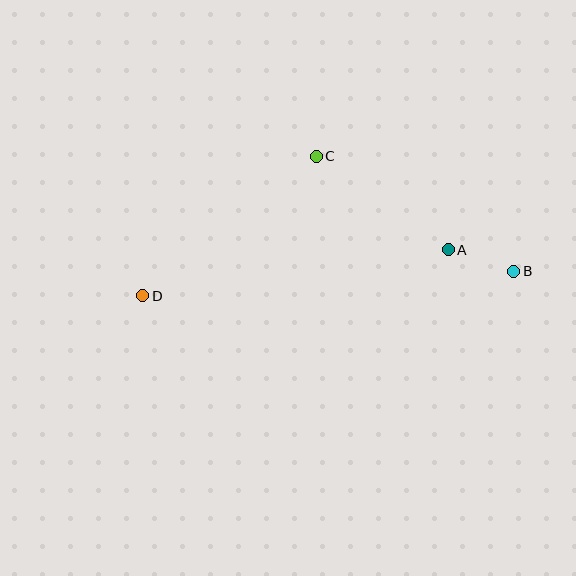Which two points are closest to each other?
Points A and B are closest to each other.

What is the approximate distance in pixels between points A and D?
The distance between A and D is approximately 309 pixels.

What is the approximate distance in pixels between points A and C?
The distance between A and C is approximately 162 pixels.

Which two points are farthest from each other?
Points B and D are farthest from each other.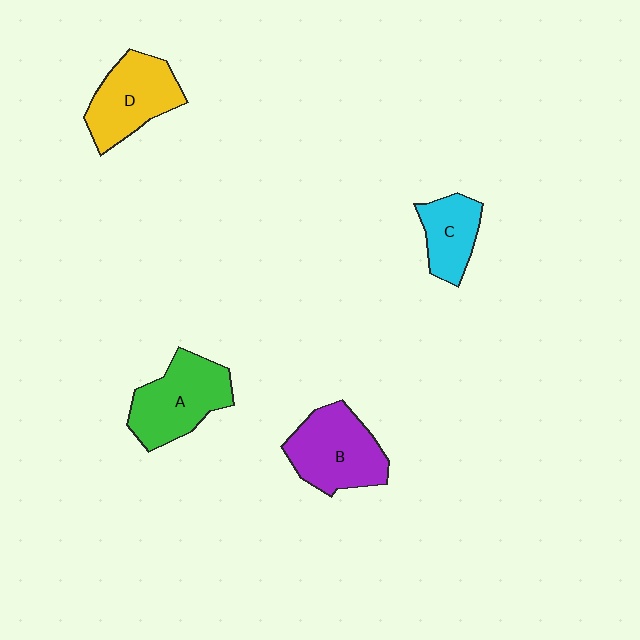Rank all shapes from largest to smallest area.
From largest to smallest: B (purple), A (green), D (yellow), C (cyan).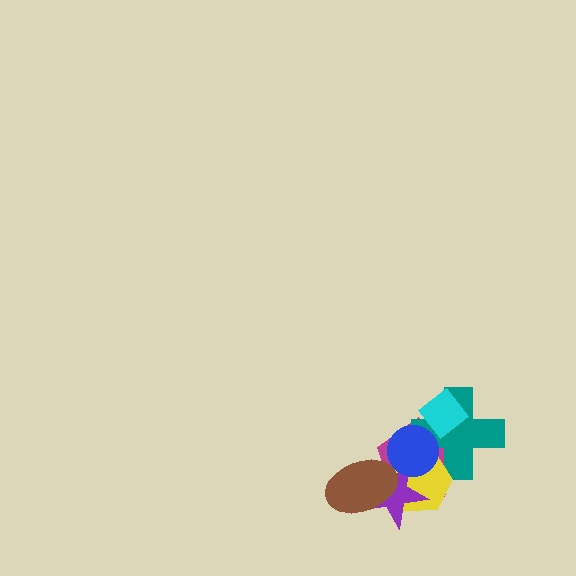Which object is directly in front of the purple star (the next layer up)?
The blue circle is directly in front of the purple star.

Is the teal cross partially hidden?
Yes, it is partially covered by another shape.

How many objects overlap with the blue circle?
4 objects overlap with the blue circle.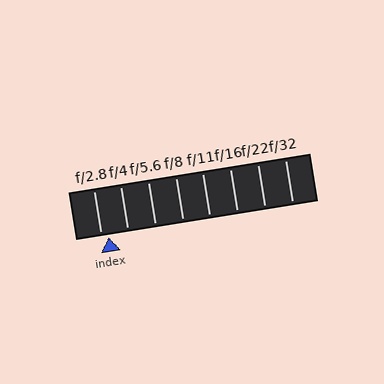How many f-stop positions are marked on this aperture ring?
There are 8 f-stop positions marked.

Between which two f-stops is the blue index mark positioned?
The index mark is between f/2.8 and f/4.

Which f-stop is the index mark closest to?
The index mark is closest to f/2.8.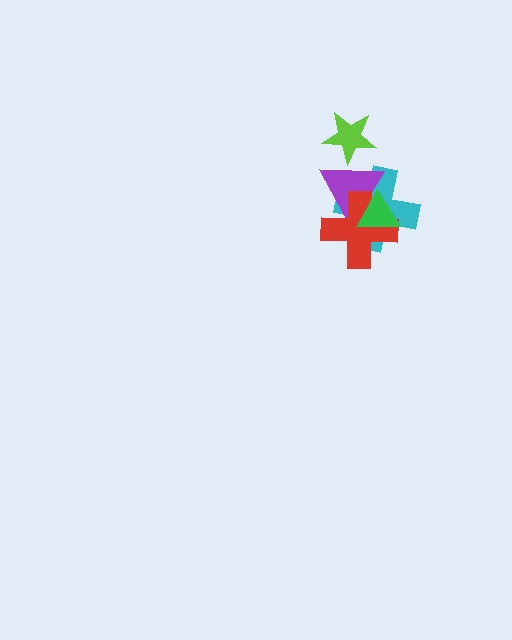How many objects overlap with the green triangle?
3 objects overlap with the green triangle.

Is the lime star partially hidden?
No, no other shape covers it.